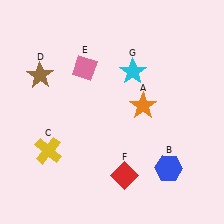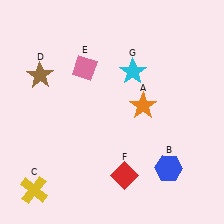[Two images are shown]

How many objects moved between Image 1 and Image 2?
1 object moved between the two images.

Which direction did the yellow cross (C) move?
The yellow cross (C) moved down.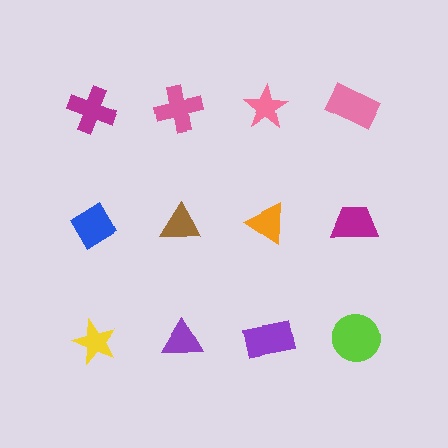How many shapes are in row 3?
4 shapes.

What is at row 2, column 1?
A blue diamond.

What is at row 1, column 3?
A pink star.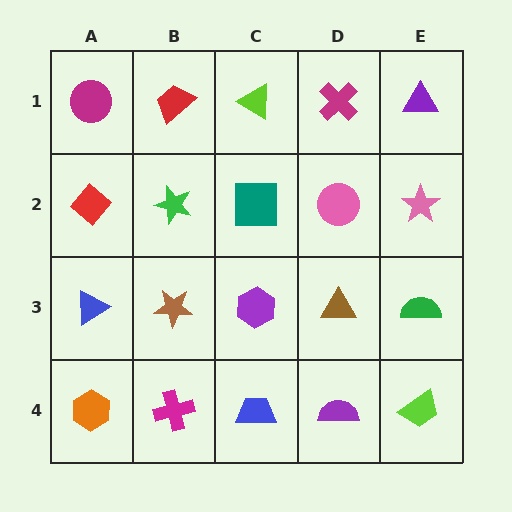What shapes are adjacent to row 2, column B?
A red trapezoid (row 1, column B), a brown star (row 3, column B), a red diamond (row 2, column A), a teal square (row 2, column C).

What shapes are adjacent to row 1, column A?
A red diamond (row 2, column A), a red trapezoid (row 1, column B).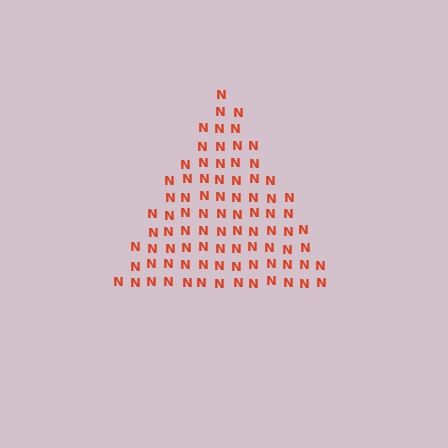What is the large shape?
The large shape is a triangle.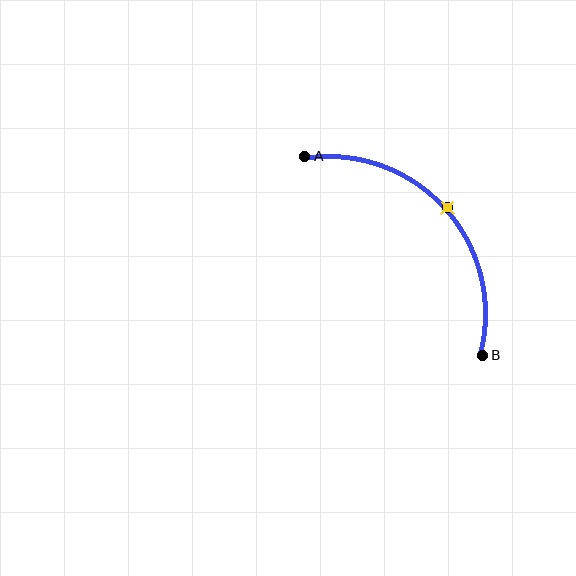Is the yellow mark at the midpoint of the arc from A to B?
Yes. The yellow mark lies on the arc at equal arc-length from both A and B — it is the arc midpoint.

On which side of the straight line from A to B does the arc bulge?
The arc bulges above and to the right of the straight line connecting A and B.